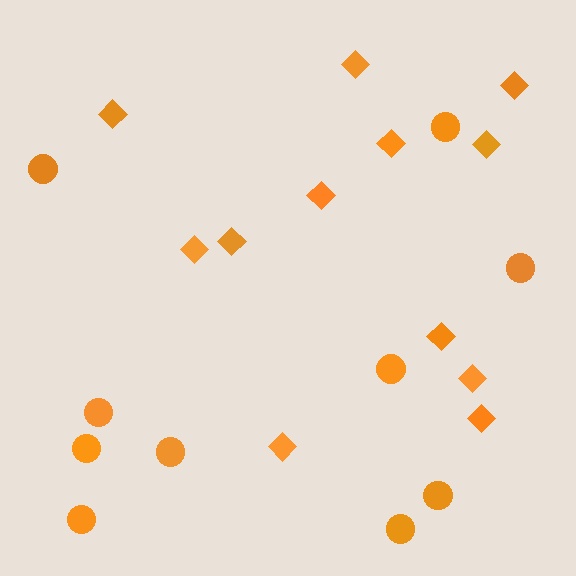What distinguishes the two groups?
There are 2 groups: one group of diamonds (12) and one group of circles (10).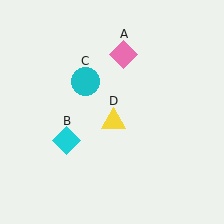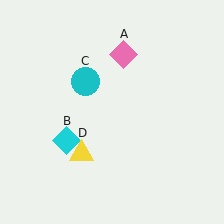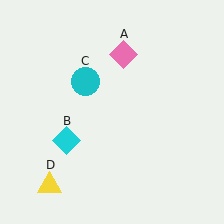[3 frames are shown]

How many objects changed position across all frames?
1 object changed position: yellow triangle (object D).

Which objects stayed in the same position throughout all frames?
Pink diamond (object A) and cyan diamond (object B) and cyan circle (object C) remained stationary.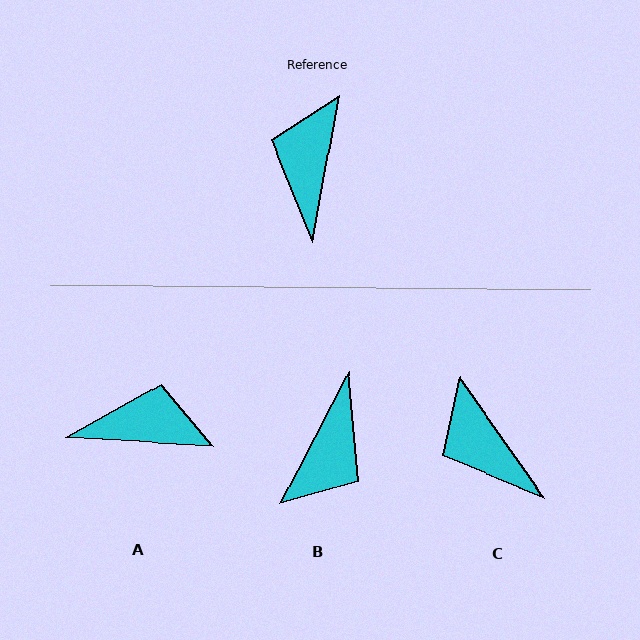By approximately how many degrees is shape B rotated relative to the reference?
Approximately 163 degrees counter-clockwise.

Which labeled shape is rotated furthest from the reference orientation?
B, about 163 degrees away.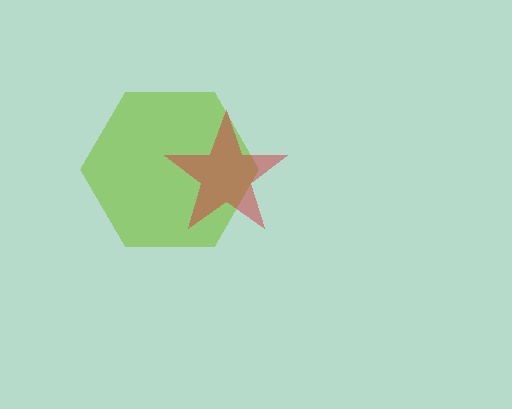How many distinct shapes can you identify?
There are 2 distinct shapes: a lime hexagon, a red star.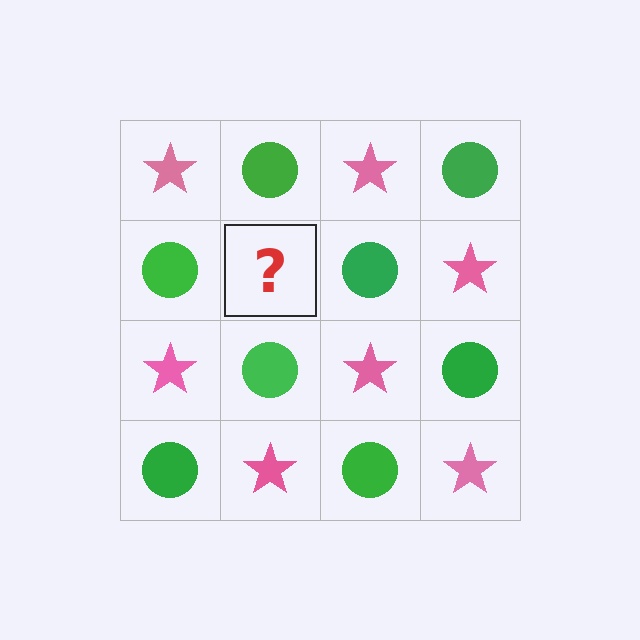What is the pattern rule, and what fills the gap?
The rule is that it alternates pink star and green circle in a checkerboard pattern. The gap should be filled with a pink star.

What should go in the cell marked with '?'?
The missing cell should contain a pink star.